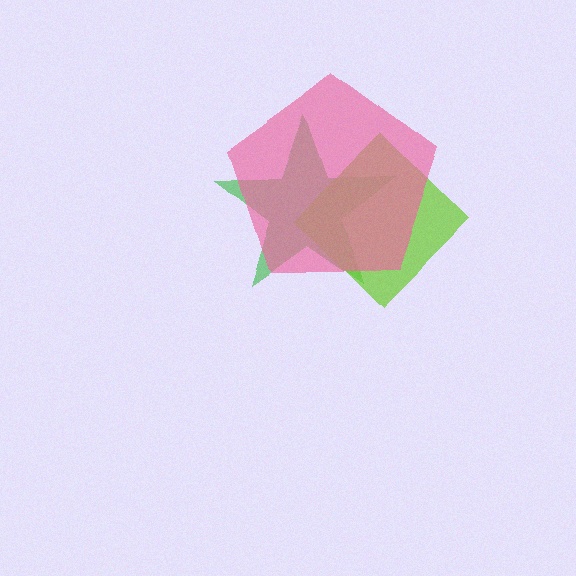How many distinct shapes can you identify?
There are 3 distinct shapes: a green star, a lime diamond, a pink pentagon.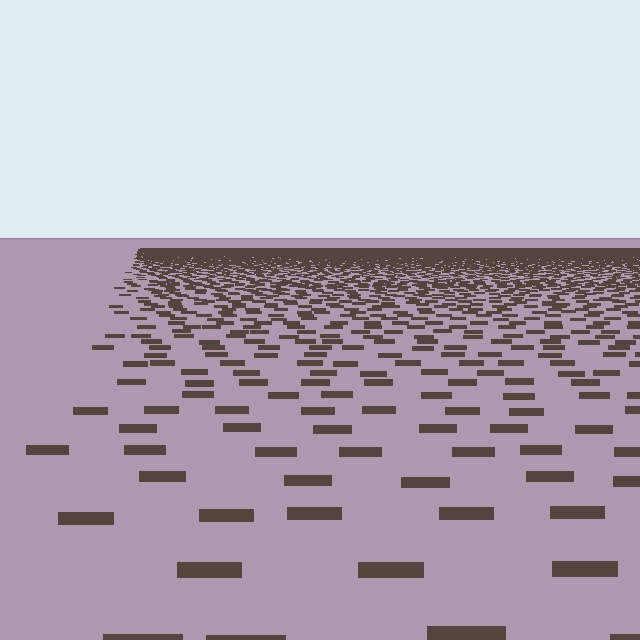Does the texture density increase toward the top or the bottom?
Density increases toward the top.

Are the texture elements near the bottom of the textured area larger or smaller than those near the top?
Larger. Near the bottom, elements are closer to the viewer and appear at a bigger on-screen size.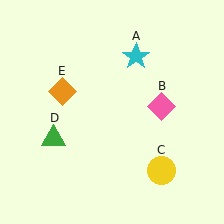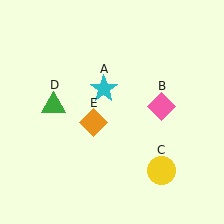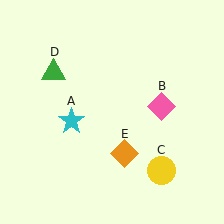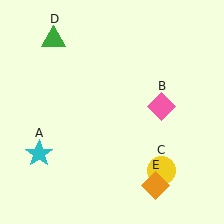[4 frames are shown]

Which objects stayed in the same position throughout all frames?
Pink diamond (object B) and yellow circle (object C) remained stationary.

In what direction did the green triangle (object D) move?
The green triangle (object D) moved up.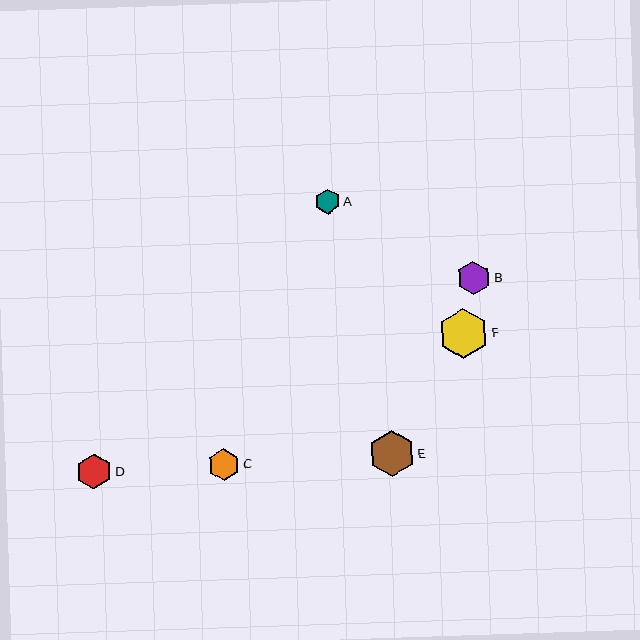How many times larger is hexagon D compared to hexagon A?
Hexagon D is approximately 1.4 times the size of hexagon A.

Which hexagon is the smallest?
Hexagon A is the smallest with a size of approximately 25 pixels.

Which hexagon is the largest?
Hexagon F is the largest with a size of approximately 50 pixels.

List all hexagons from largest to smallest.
From largest to smallest: F, E, D, B, C, A.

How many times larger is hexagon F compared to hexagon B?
Hexagon F is approximately 1.5 times the size of hexagon B.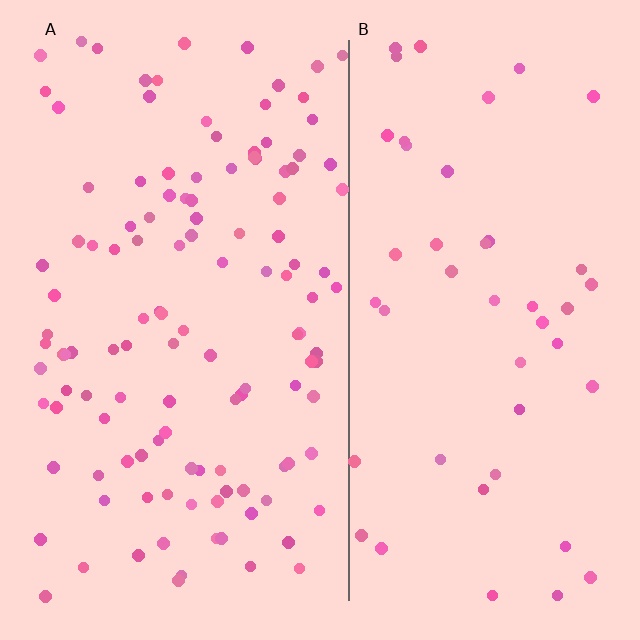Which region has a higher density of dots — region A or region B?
A (the left).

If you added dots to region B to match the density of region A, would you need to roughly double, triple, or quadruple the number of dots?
Approximately triple.